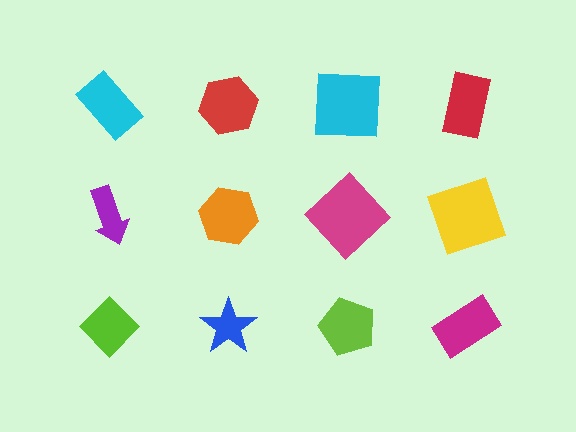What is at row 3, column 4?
A magenta rectangle.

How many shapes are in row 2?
4 shapes.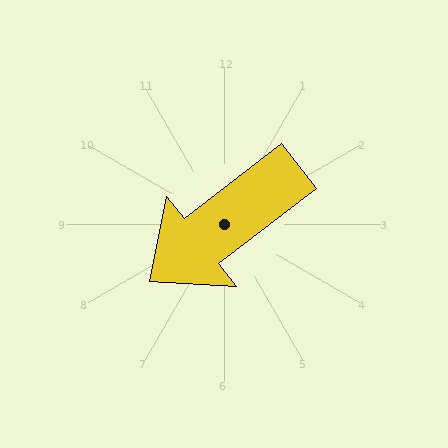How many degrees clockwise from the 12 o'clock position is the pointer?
Approximately 232 degrees.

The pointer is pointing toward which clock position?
Roughly 8 o'clock.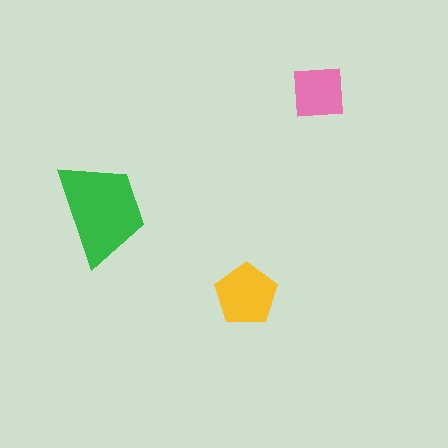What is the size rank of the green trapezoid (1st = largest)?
1st.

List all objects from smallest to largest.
The pink square, the yellow pentagon, the green trapezoid.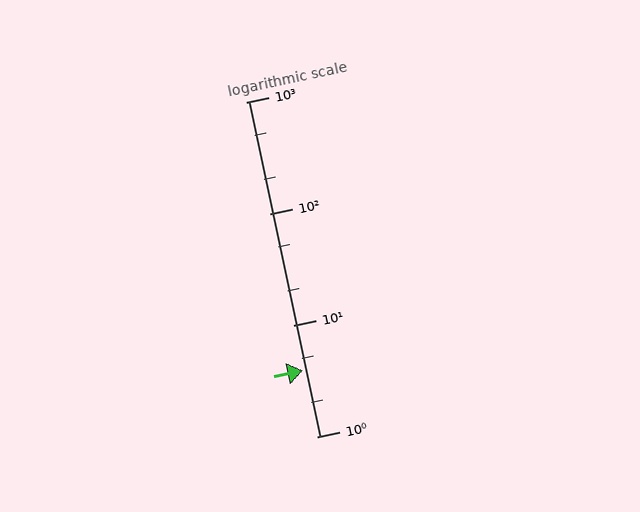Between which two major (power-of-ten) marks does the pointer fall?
The pointer is between 1 and 10.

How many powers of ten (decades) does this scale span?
The scale spans 3 decades, from 1 to 1000.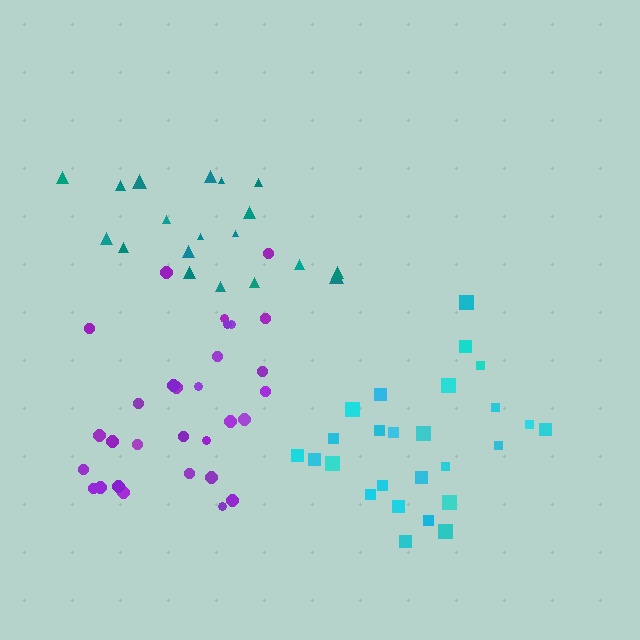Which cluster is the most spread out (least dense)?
Teal.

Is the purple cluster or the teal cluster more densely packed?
Purple.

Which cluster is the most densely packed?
Purple.